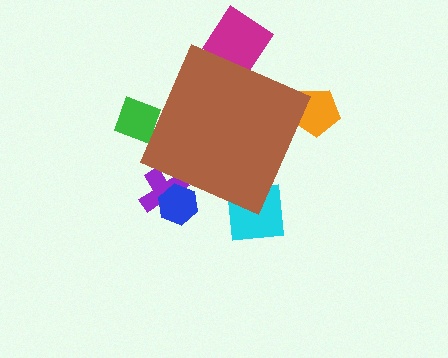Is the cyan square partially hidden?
Yes, the cyan square is partially hidden behind the brown diamond.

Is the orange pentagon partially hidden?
Yes, the orange pentagon is partially hidden behind the brown diamond.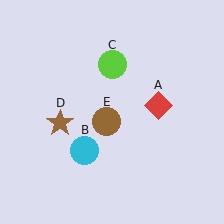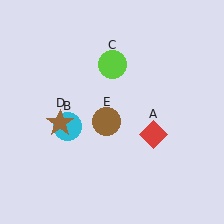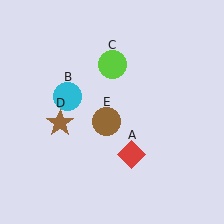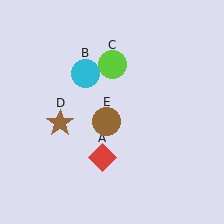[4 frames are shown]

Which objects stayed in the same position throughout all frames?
Lime circle (object C) and brown star (object D) and brown circle (object E) remained stationary.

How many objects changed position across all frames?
2 objects changed position: red diamond (object A), cyan circle (object B).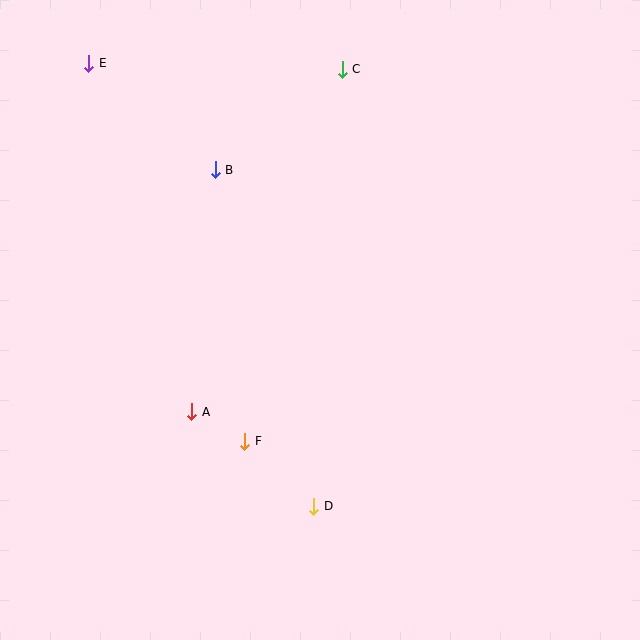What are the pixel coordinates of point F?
Point F is at (245, 441).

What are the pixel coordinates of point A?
Point A is at (192, 412).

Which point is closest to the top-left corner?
Point E is closest to the top-left corner.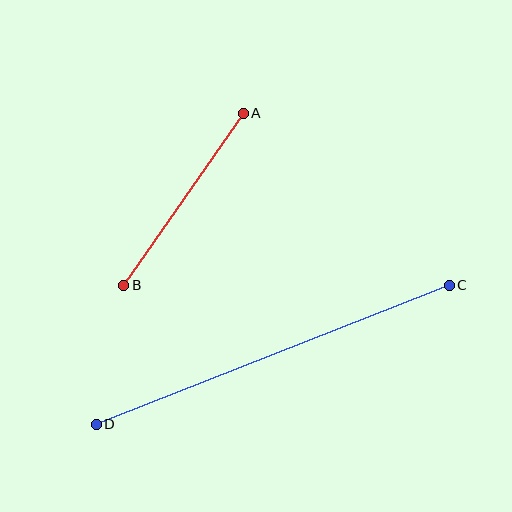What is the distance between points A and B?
The distance is approximately 209 pixels.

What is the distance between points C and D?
The distance is approximately 379 pixels.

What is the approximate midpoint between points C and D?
The midpoint is at approximately (273, 355) pixels.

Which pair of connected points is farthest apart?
Points C and D are farthest apart.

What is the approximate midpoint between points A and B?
The midpoint is at approximately (184, 199) pixels.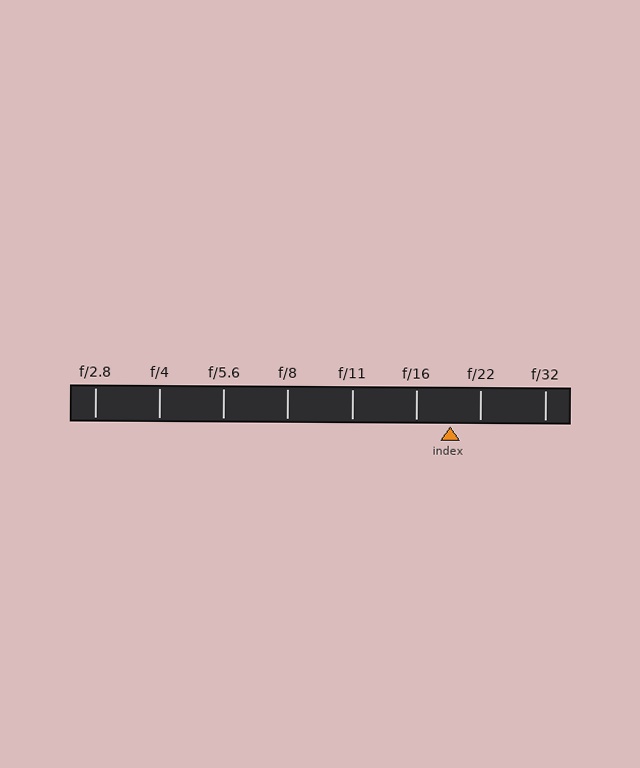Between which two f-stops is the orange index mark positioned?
The index mark is between f/16 and f/22.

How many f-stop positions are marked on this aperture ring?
There are 8 f-stop positions marked.